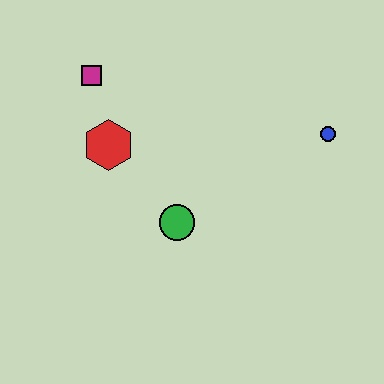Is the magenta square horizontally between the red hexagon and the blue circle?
No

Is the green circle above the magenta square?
No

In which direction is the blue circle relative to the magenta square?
The blue circle is to the right of the magenta square.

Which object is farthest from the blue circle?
The magenta square is farthest from the blue circle.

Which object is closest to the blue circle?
The green circle is closest to the blue circle.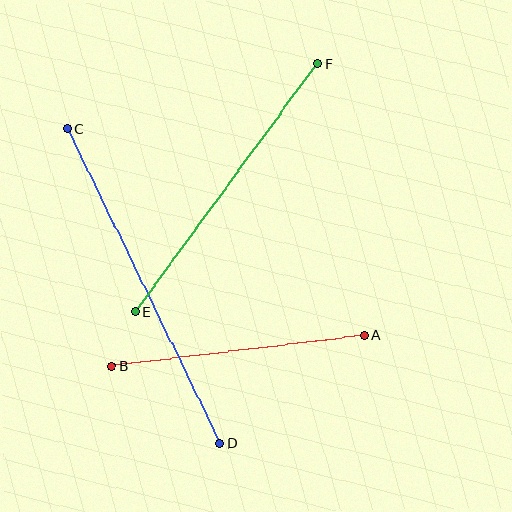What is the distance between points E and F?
The distance is approximately 308 pixels.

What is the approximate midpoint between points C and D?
The midpoint is at approximately (144, 286) pixels.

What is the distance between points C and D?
The distance is approximately 350 pixels.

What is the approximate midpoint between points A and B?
The midpoint is at approximately (238, 351) pixels.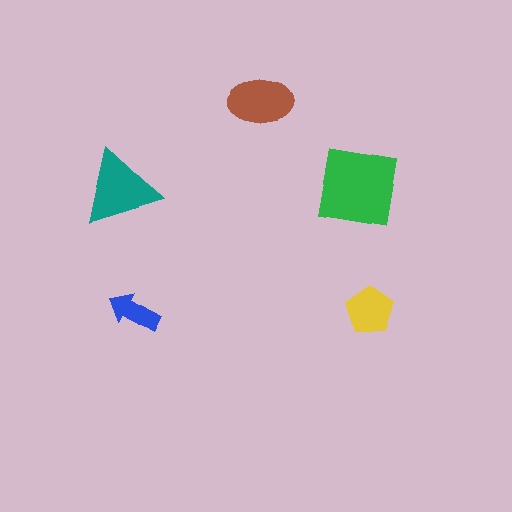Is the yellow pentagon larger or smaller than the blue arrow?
Larger.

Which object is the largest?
The green square.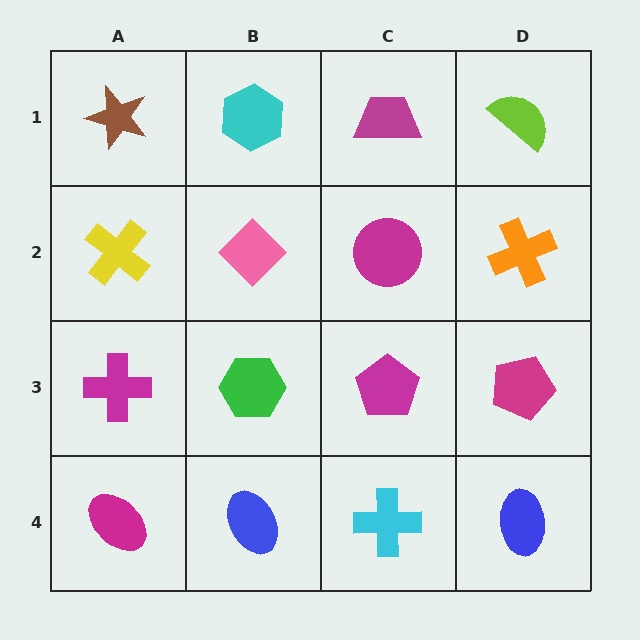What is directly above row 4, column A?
A magenta cross.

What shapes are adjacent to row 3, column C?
A magenta circle (row 2, column C), a cyan cross (row 4, column C), a green hexagon (row 3, column B), a magenta pentagon (row 3, column D).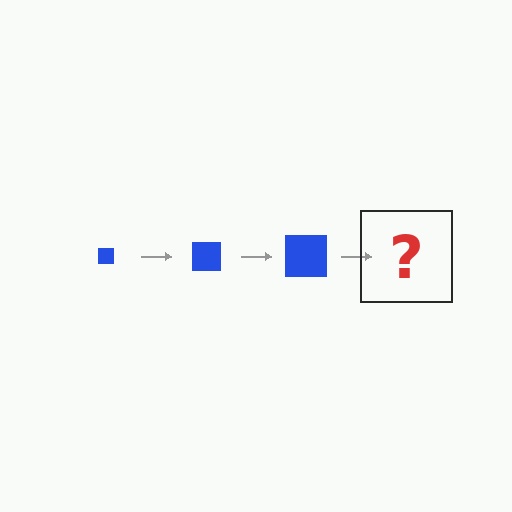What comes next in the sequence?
The next element should be a blue square, larger than the previous one.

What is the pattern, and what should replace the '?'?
The pattern is that the square gets progressively larger each step. The '?' should be a blue square, larger than the previous one.